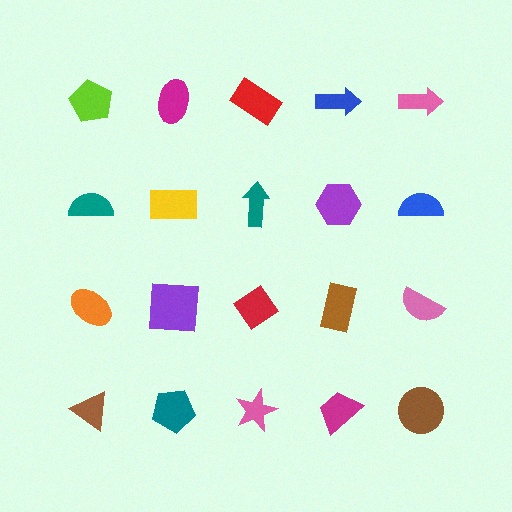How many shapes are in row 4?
5 shapes.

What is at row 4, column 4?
A magenta trapezoid.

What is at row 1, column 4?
A blue arrow.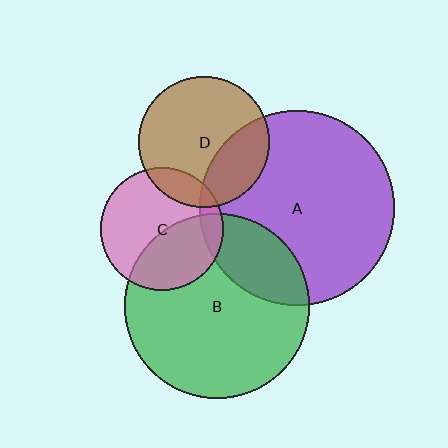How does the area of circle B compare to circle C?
Approximately 2.2 times.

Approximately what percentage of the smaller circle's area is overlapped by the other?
Approximately 15%.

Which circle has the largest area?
Circle A (purple).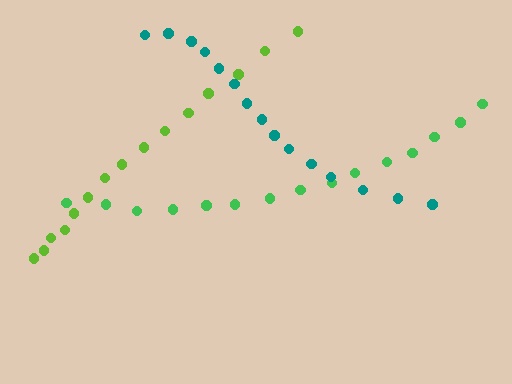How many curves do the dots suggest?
There are 3 distinct paths.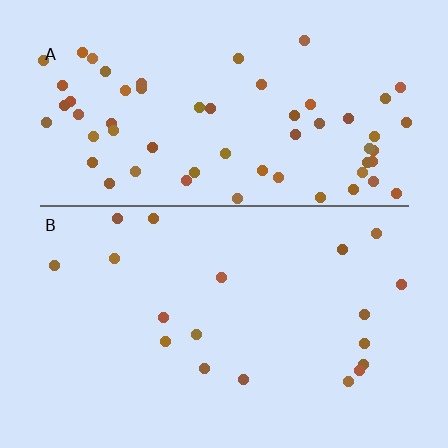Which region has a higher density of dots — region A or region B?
A (the top).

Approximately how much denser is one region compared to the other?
Approximately 3.3× — region A over region B.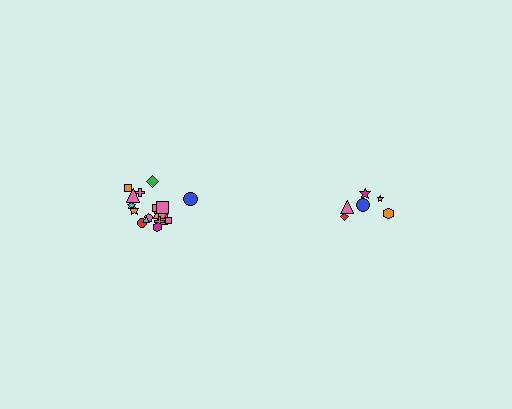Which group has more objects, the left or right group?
The left group.